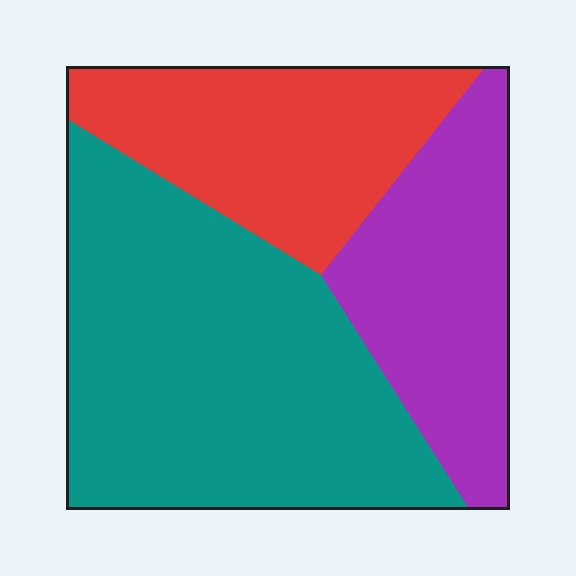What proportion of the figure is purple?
Purple takes up between a sixth and a third of the figure.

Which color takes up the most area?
Teal, at roughly 50%.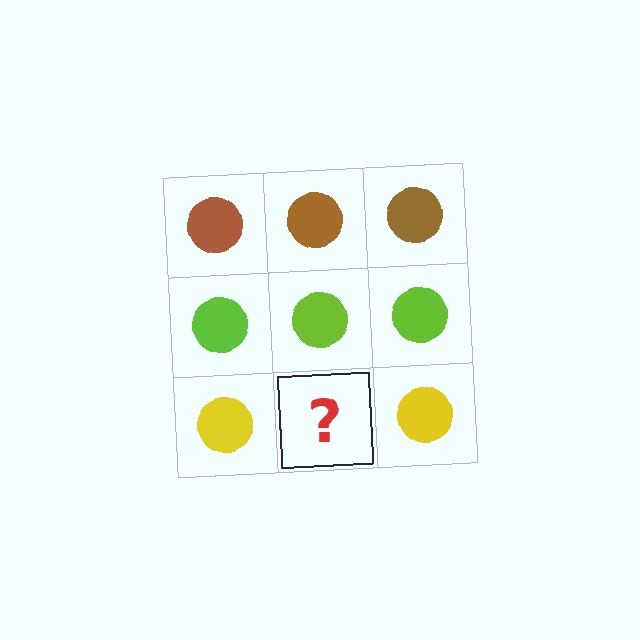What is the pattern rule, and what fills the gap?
The rule is that each row has a consistent color. The gap should be filled with a yellow circle.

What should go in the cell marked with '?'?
The missing cell should contain a yellow circle.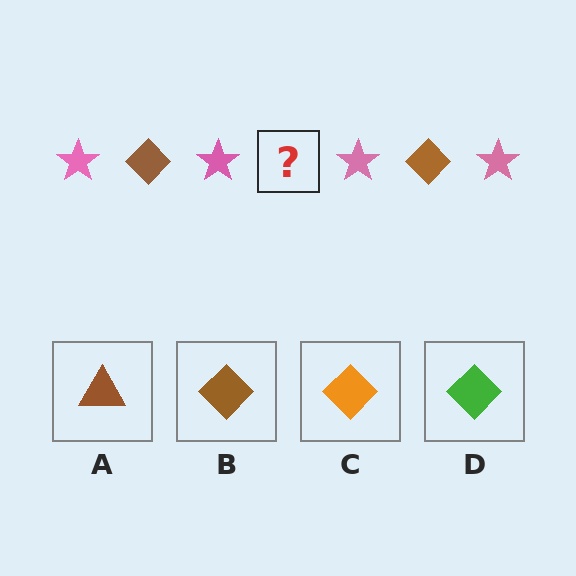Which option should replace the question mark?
Option B.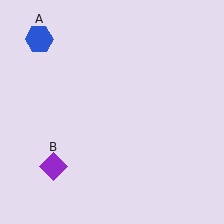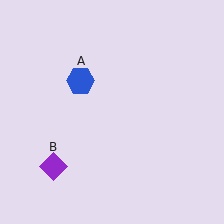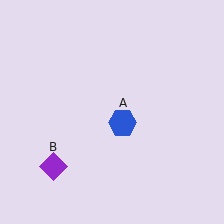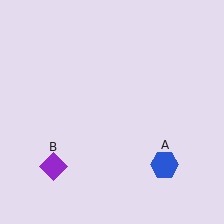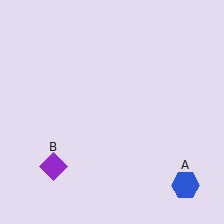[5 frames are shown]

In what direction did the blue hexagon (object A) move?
The blue hexagon (object A) moved down and to the right.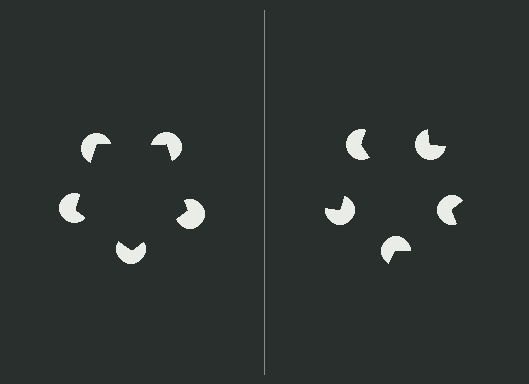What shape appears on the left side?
An illusory pentagon.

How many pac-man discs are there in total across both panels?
10 — 5 on each side.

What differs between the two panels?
The pac-man discs are positioned identically on both sides; only the wedge orientations differ. On the left they align to a pentagon; on the right they are misaligned.